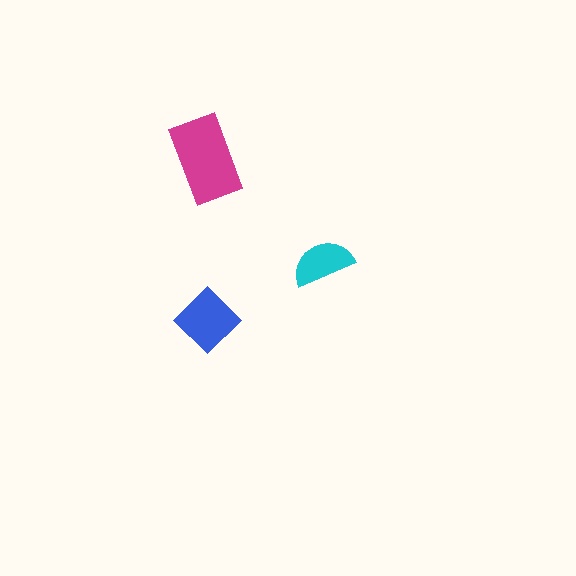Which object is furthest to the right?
The cyan semicircle is rightmost.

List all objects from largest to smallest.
The magenta rectangle, the blue diamond, the cyan semicircle.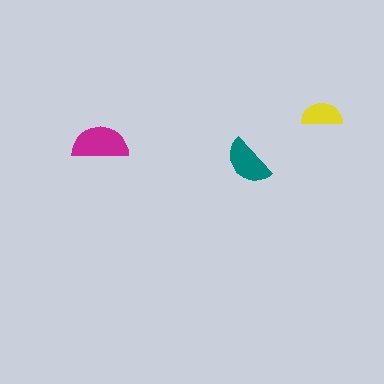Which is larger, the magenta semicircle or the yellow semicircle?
The magenta one.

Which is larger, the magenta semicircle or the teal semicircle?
The magenta one.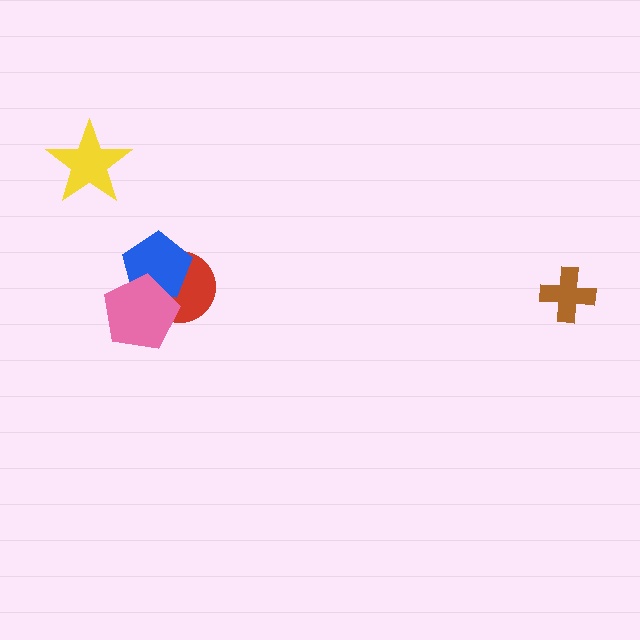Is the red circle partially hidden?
Yes, it is partially covered by another shape.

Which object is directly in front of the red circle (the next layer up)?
The blue pentagon is directly in front of the red circle.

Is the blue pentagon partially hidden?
Yes, it is partially covered by another shape.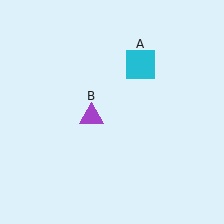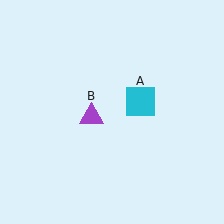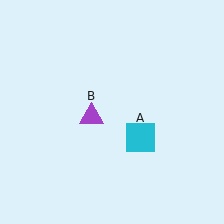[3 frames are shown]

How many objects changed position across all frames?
1 object changed position: cyan square (object A).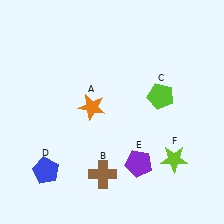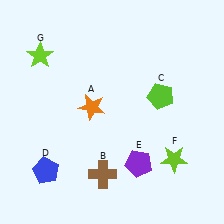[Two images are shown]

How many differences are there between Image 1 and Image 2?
There is 1 difference between the two images.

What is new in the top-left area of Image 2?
A lime star (G) was added in the top-left area of Image 2.